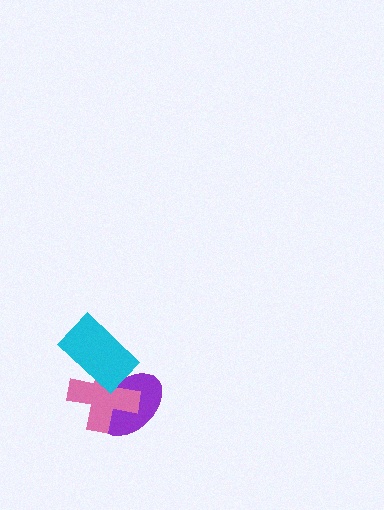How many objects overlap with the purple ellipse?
2 objects overlap with the purple ellipse.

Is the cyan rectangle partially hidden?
No, no other shape covers it.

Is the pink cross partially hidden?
Yes, it is partially covered by another shape.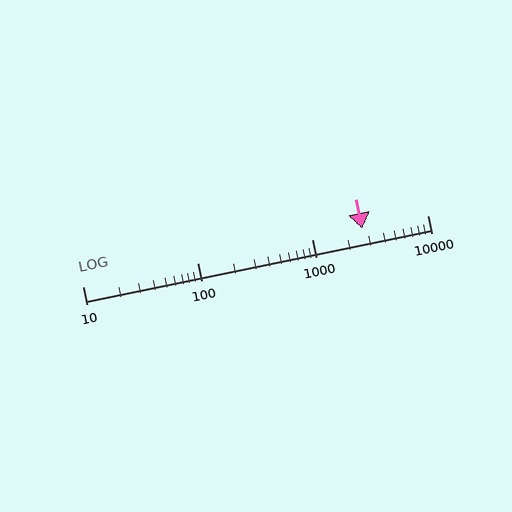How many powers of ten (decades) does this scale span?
The scale spans 3 decades, from 10 to 10000.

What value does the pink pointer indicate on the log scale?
The pointer indicates approximately 2700.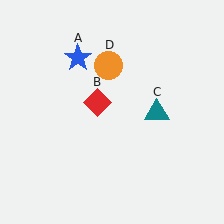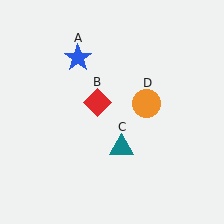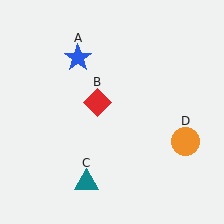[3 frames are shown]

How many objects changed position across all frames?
2 objects changed position: teal triangle (object C), orange circle (object D).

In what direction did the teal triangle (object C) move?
The teal triangle (object C) moved down and to the left.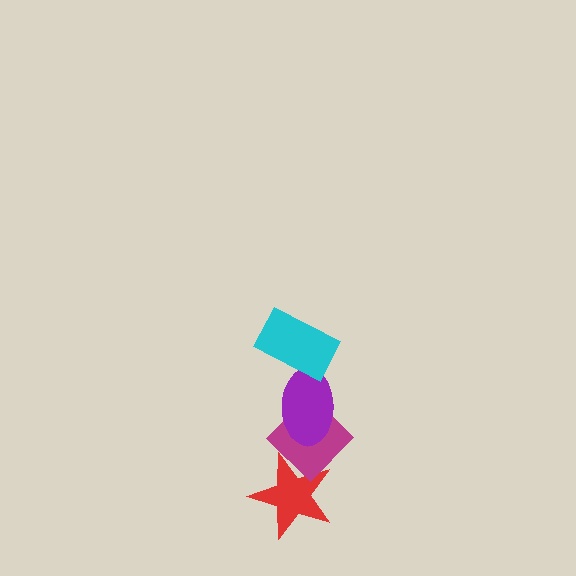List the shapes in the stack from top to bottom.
From top to bottom: the cyan rectangle, the purple ellipse, the magenta diamond, the red star.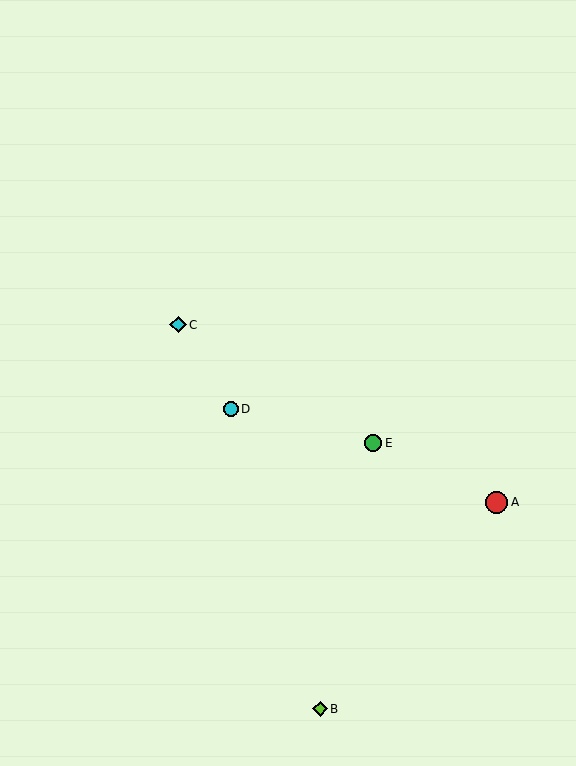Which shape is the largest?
The red circle (labeled A) is the largest.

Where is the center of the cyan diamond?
The center of the cyan diamond is at (178, 325).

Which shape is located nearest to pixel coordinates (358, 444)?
The green circle (labeled E) at (373, 443) is nearest to that location.